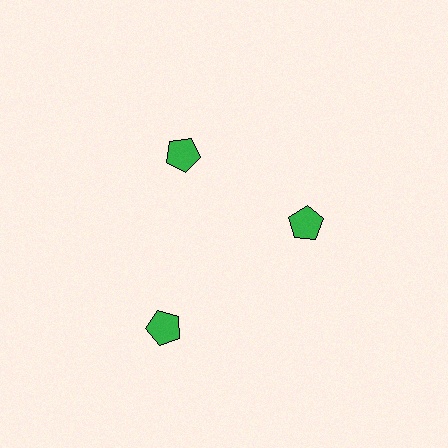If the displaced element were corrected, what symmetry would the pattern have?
It would have 3-fold rotational symmetry — the pattern would map onto itself every 120 degrees.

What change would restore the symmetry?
The symmetry would be restored by moving it inward, back onto the ring so that all 3 pentagons sit at equal angles and equal distance from the center.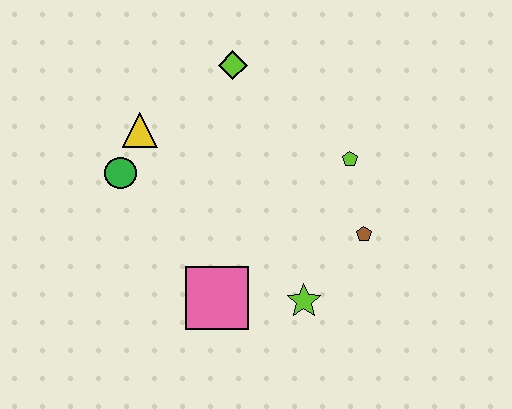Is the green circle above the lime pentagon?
No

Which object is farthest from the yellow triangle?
The brown pentagon is farthest from the yellow triangle.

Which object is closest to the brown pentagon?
The lime pentagon is closest to the brown pentagon.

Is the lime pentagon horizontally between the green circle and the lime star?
No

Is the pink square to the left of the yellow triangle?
No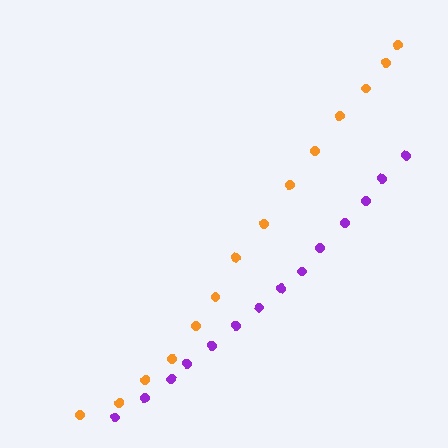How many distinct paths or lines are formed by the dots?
There are 2 distinct paths.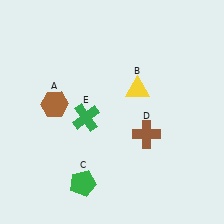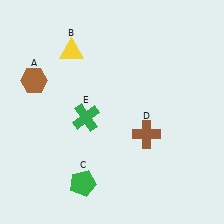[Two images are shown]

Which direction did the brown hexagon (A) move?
The brown hexagon (A) moved up.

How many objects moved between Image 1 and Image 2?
2 objects moved between the two images.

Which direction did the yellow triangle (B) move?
The yellow triangle (B) moved left.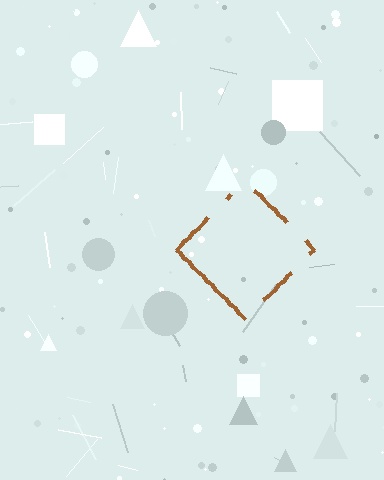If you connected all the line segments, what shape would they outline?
They would outline a diamond.